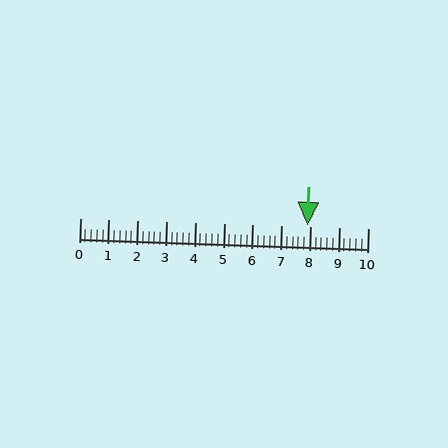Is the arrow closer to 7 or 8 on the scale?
The arrow is closer to 8.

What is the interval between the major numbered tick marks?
The major tick marks are spaced 1 units apart.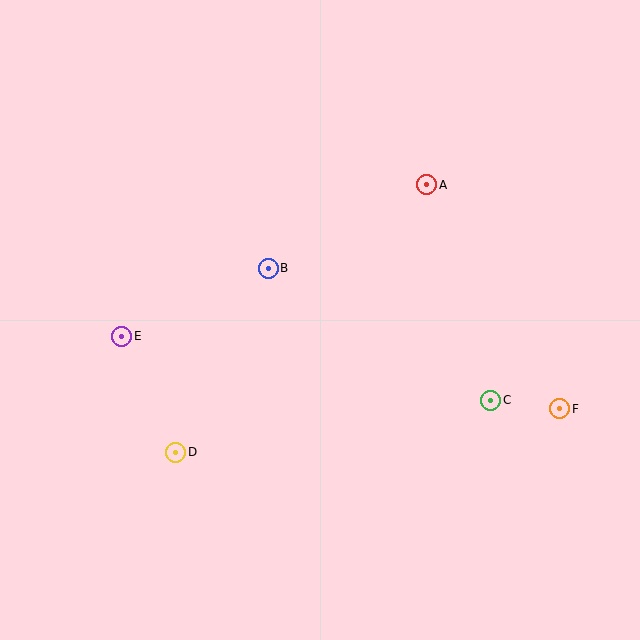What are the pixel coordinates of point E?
Point E is at (122, 336).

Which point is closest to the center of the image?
Point B at (268, 268) is closest to the center.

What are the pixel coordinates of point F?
Point F is at (560, 409).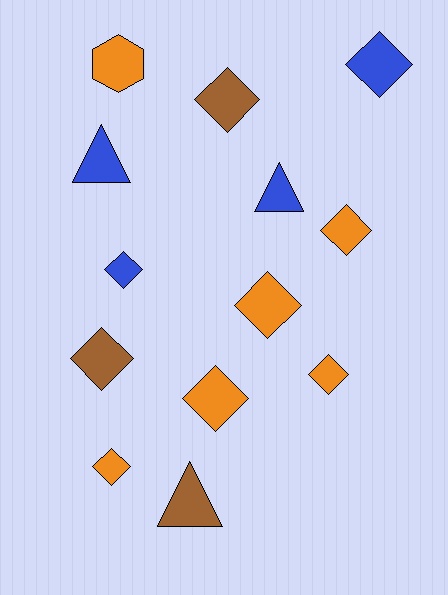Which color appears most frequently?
Orange, with 6 objects.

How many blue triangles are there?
There are 2 blue triangles.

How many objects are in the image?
There are 13 objects.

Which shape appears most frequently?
Diamond, with 9 objects.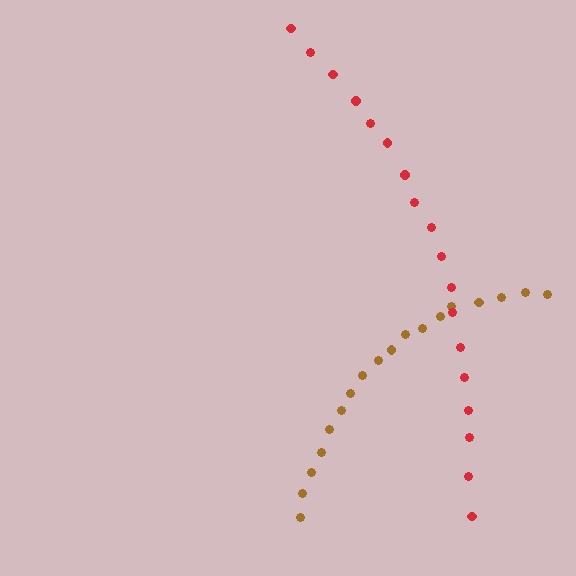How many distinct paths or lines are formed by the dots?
There are 2 distinct paths.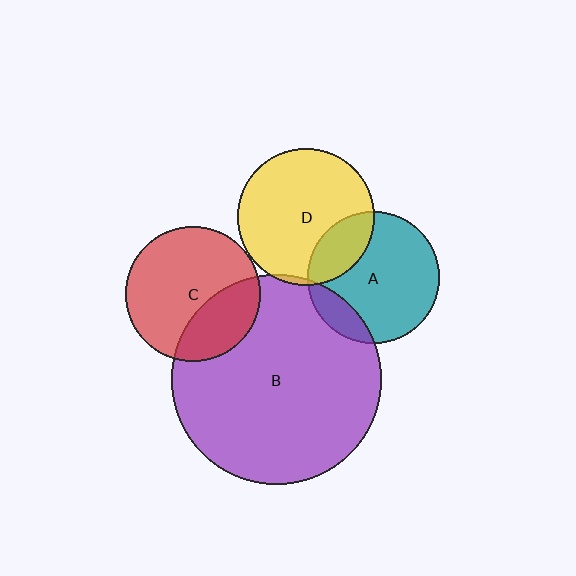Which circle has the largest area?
Circle B (purple).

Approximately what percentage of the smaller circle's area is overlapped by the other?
Approximately 15%.